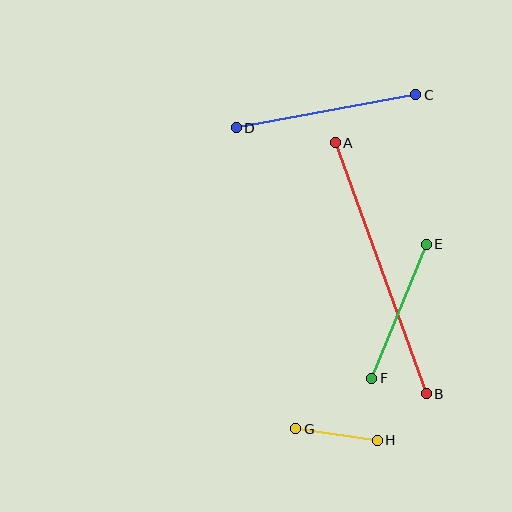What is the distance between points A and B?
The distance is approximately 267 pixels.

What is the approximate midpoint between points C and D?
The midpoint is at approximately (326, 111) pixels.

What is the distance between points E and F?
The distance is approximately 145 pixels.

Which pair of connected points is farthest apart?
Points A and B are farthest apart.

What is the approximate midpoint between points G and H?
The midpoint is at approximately (336, 434) pixels.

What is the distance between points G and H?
The distance is approximately 83 pixels.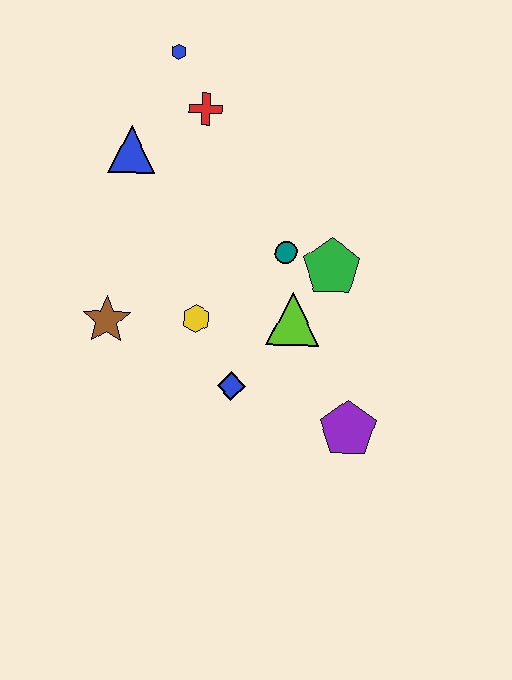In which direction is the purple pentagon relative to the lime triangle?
The purple pentagon is below the lime triangle.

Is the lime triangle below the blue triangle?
Yes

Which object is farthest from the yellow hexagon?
The blue hexagon is farthest from the yellow hexagon.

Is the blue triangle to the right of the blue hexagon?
No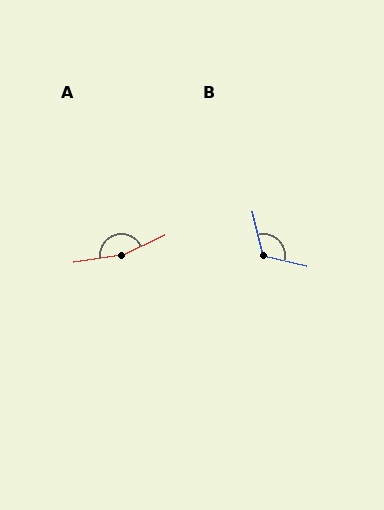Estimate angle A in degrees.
Approximately 163 degrees.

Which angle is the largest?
A, at approximately 163 degrees.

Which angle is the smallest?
B, at approximately 117 degrees.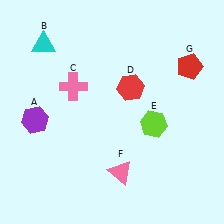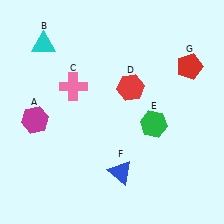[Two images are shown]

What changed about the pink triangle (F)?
In Image 1, F is pink. In Image 2, it changed to blue.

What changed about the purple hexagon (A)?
In Image 1, A is purple. In Image 2, it changed to magenta.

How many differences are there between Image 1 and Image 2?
There are 3 differences between the two images.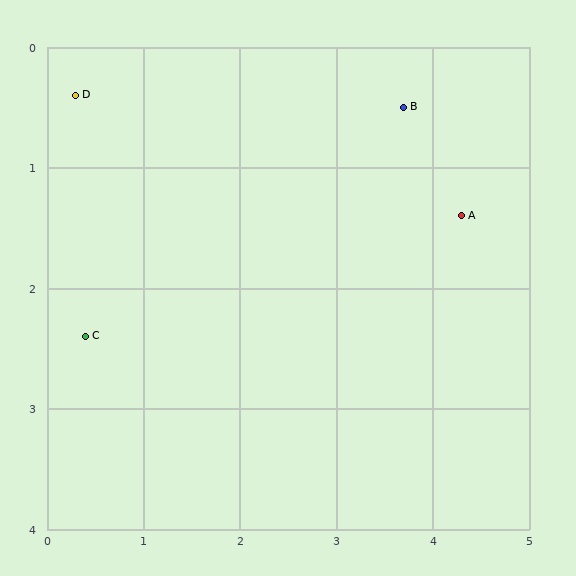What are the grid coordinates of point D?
Point D is at approximately (0.3, 0.4).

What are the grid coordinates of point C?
Point C is at approximately (0.4, 2.4).